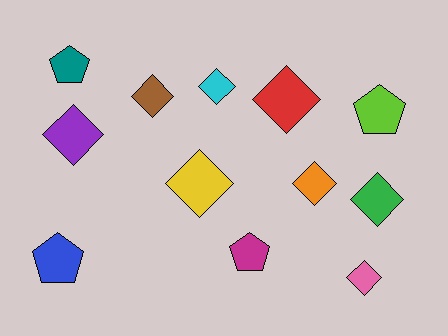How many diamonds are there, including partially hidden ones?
There are 8 diamonds.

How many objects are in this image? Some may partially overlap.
There are 12 objects.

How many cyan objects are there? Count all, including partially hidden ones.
There is 1 cyan object.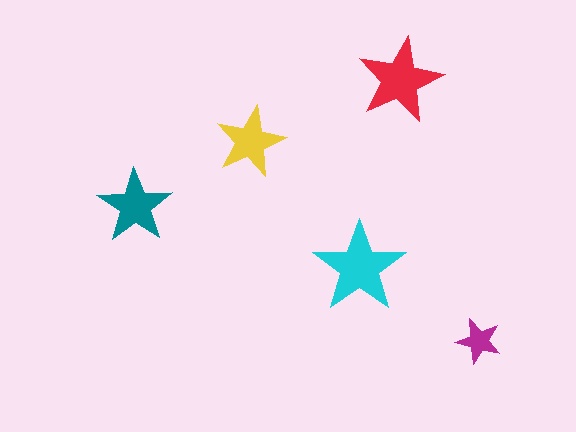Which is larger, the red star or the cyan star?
The cyan one.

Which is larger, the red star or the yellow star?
The red one.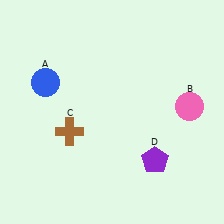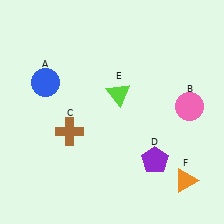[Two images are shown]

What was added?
A lime triangle (E), an orange triangle (F) were added in Image 2.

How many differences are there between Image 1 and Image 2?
There are 2 differences between the two images.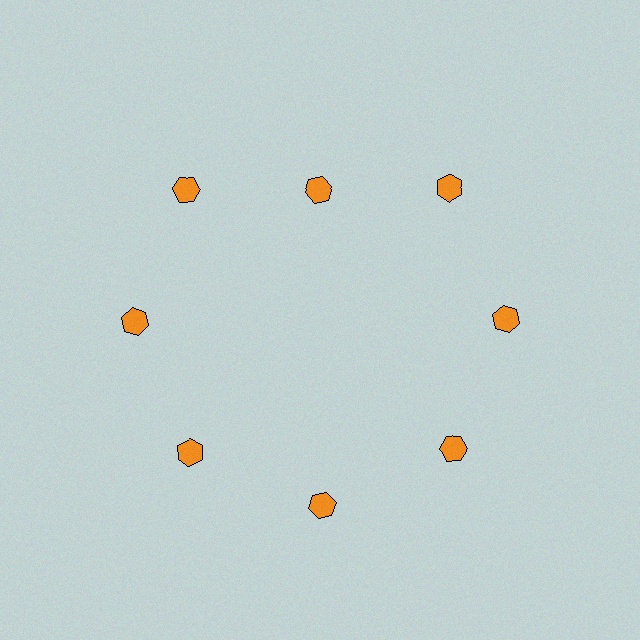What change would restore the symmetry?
The symmetry would be restored by moving it outward, back onto the ring so that all 8 hexagons sit at equal angles and equal distance from the center.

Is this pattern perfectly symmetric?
No. The 8 orange hexagons are arranged in a ring, but one element near the 12 o'clock position is pulled inward toward the center, breaking the 8-fold rotational symmetry.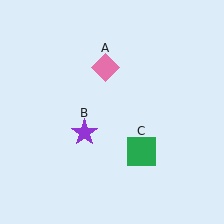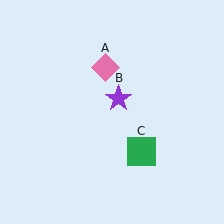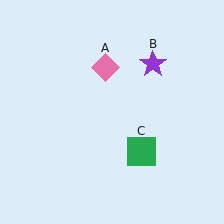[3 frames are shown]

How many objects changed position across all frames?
1 object changed position: purple star (object B).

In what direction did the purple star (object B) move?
The purple star (object B) moved up and to the right.